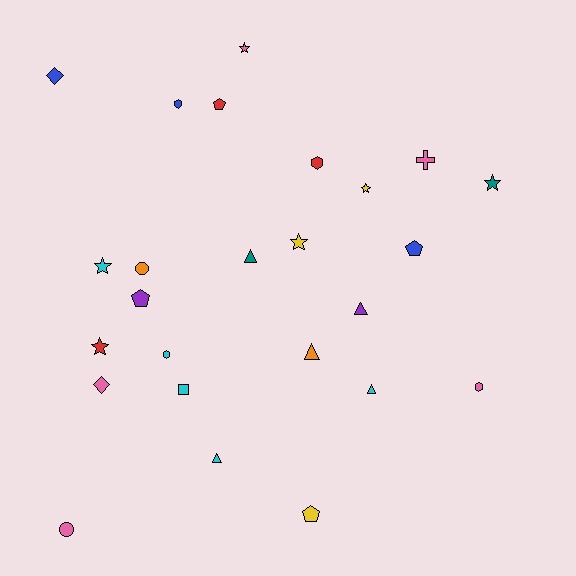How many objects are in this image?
There are 25 objects.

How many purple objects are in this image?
There are 2 purple objects.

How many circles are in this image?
There are 2 circles.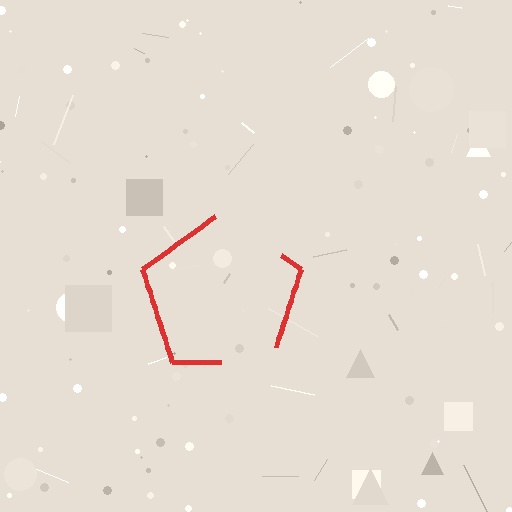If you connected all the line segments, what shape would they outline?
They would outline a pentagon.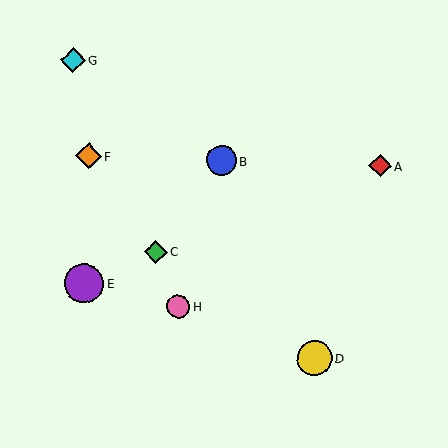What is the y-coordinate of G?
Object G is at y≈60.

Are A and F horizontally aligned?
Yes, both are at y≈166.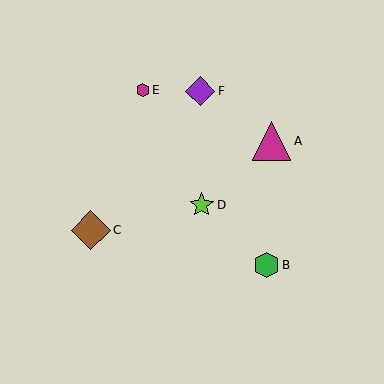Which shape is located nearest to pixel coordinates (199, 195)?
The lime star (labeled D) at (202, 205) is nearest to that location.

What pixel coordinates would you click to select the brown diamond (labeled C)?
Click at (91, 230) to select the brown diamond C.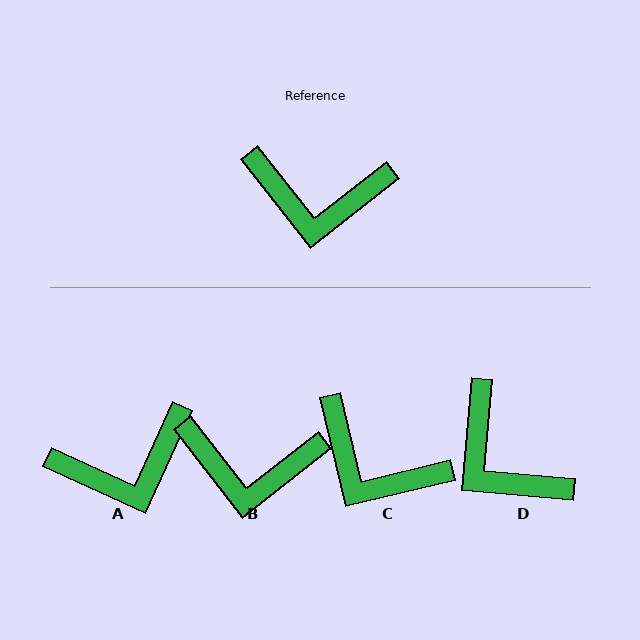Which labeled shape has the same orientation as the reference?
B.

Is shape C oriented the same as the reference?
No, it is off by about 25 degrees.